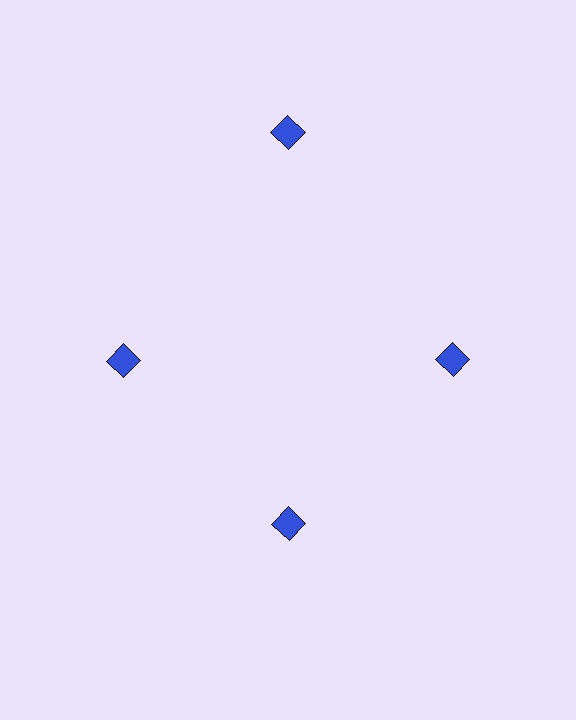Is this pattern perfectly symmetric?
No. The 4 blue diamonds are arranged in a ring, but one element near the 12 o'clock position is pushed outward from the center, breaking the 4-fold rotational symmetry.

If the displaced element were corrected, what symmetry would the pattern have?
It would have 4-fold rotational symmetry — the pattern would map onto itself every 90 degrees.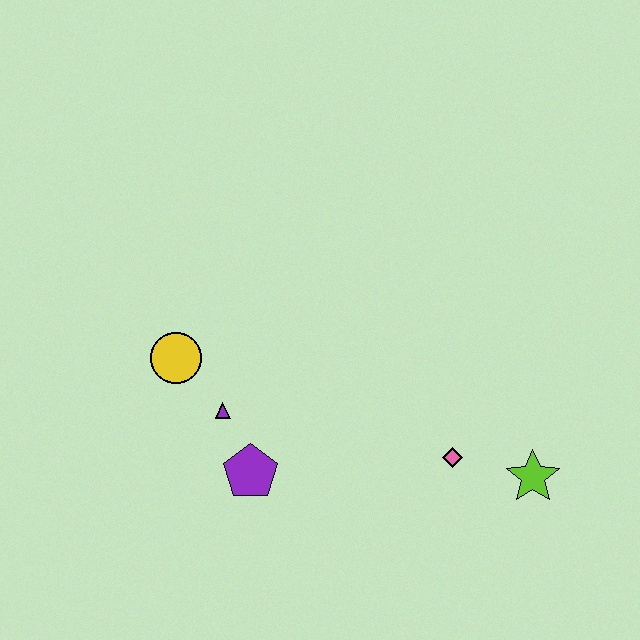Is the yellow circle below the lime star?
No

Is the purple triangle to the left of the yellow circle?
No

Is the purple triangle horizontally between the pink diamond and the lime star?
No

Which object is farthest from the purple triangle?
The lime star is farthest from the purple triangle.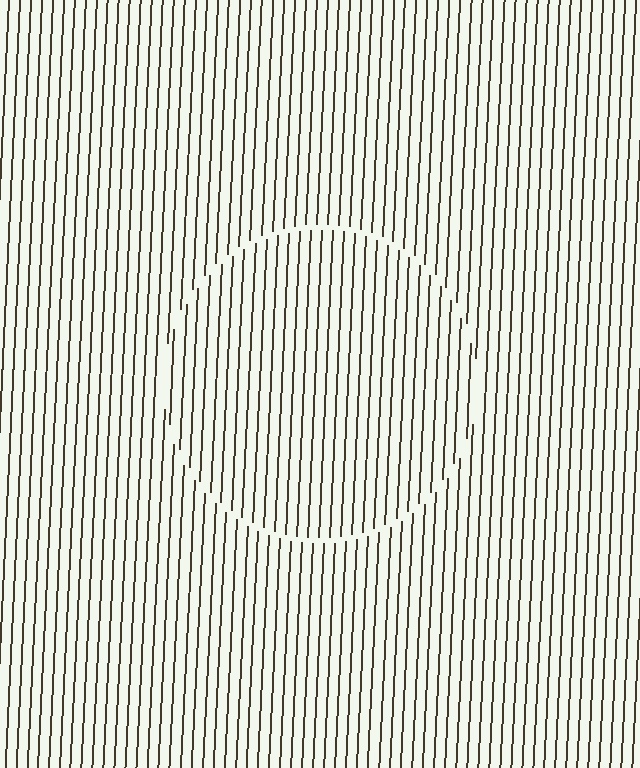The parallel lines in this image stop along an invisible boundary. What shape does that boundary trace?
An illusory circle. The interior of the shape contains the same grating, shifted by half a period — the contour is defined by the phase discontinuity where line-ends from the inner and outer gratings abut.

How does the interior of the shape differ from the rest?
The interior of the shape contains the same grating, shifted by half a period — the contour is defined by the phase discontinuity where line-ends from the inner and outer gratings abut.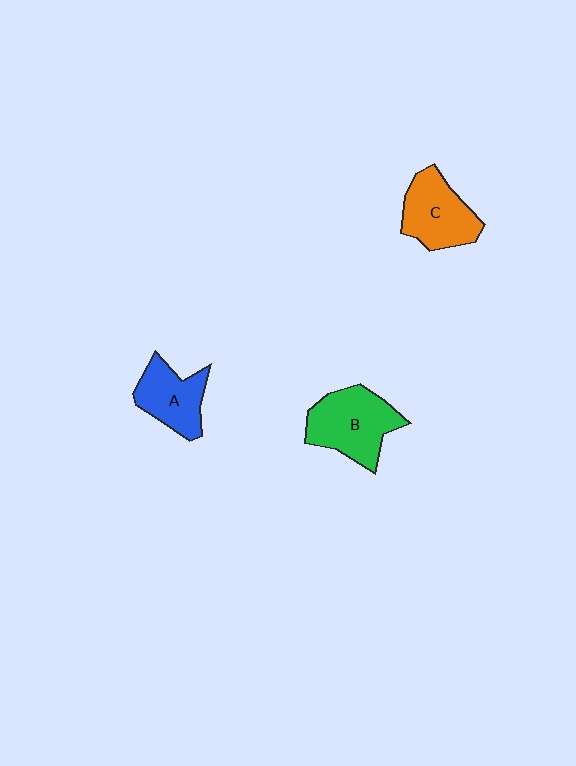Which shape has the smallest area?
Shape A (blue).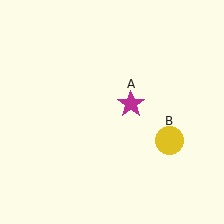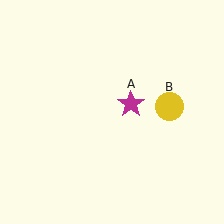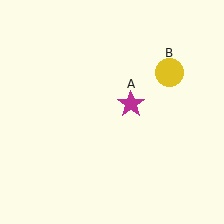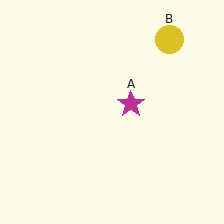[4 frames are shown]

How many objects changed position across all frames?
1 object changed position: yellow circle (object B).